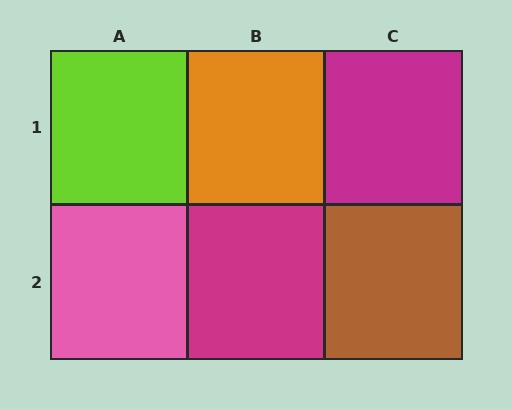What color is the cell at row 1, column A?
Lime.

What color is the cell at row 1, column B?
Orange.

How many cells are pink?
1 cell is pink.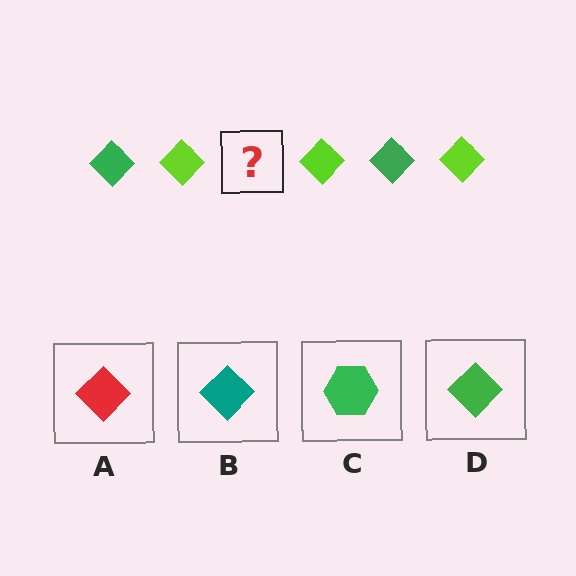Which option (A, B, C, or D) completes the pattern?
D.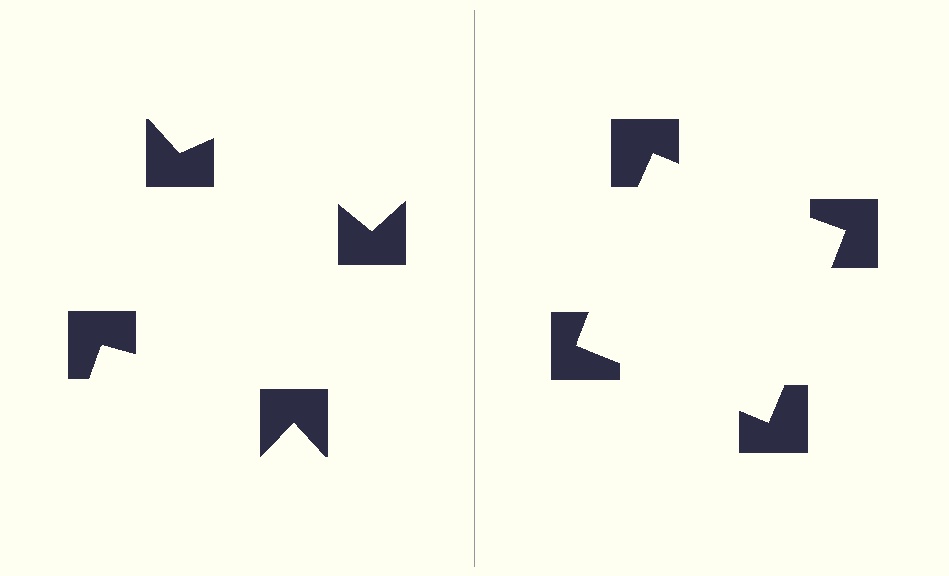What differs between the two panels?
The notched squares are positioned identically on both sides; only the wedge orientations differ. On the right they align to a square; on the left they are misaligned.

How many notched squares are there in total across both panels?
8 — 4 on each side.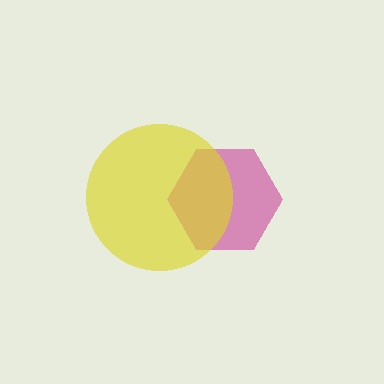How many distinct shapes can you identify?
There are 2 distinct shapes: a magenta hexagon, a yellow circle.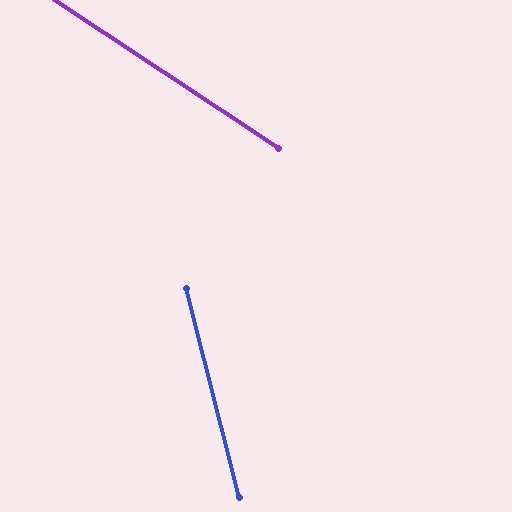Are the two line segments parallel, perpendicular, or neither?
Neither parallel nor perpendicular — they differ by about 42°.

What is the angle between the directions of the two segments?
Approximately 42 degrees.